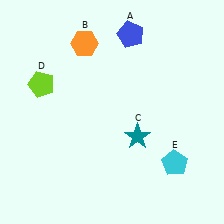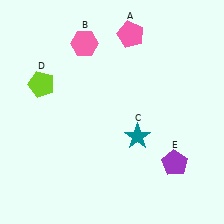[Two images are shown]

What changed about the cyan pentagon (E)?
In Image 1, E is cyan. In Image 2, it changed to purple.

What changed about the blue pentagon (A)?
In Image 1, A is blue. In Image 2, it changed to pink.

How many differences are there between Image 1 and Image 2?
There are 3 differences between the two images.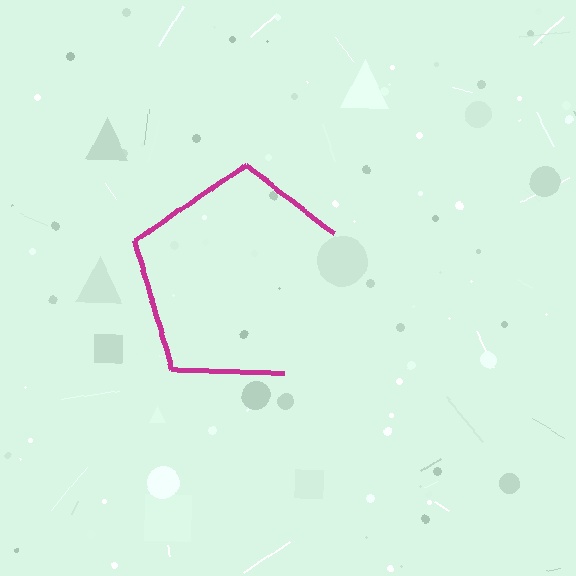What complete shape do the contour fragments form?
The contour fragments form a pentagon.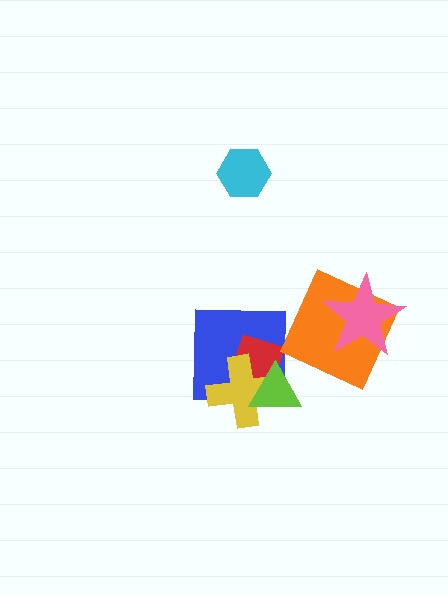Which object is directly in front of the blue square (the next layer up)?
The red diamond is directly in front of the blue square.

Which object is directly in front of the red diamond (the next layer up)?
The yellow cross is directly in front of the red diamond.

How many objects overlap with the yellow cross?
3 objects overlap with the yellow cross.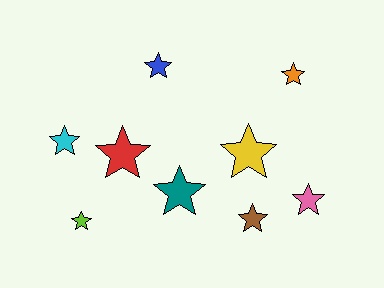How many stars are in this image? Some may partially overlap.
There are 9 stars.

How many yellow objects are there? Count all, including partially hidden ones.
There is 1 yellow object.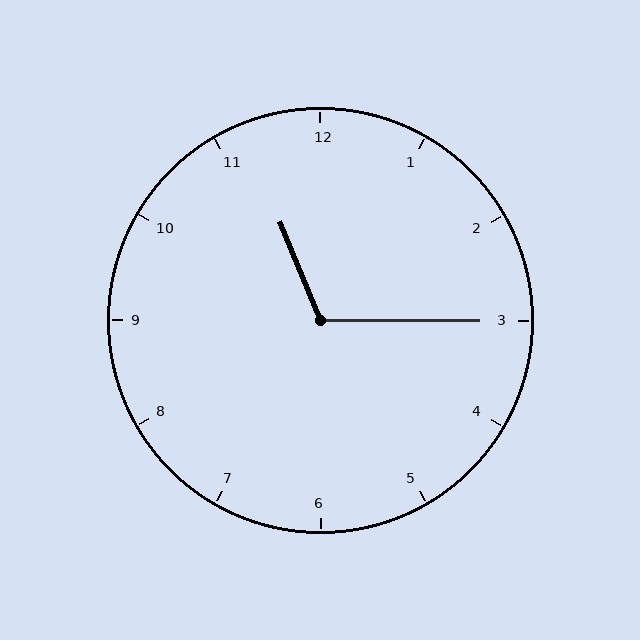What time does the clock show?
11:15.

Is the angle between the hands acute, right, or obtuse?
It is obtuse.